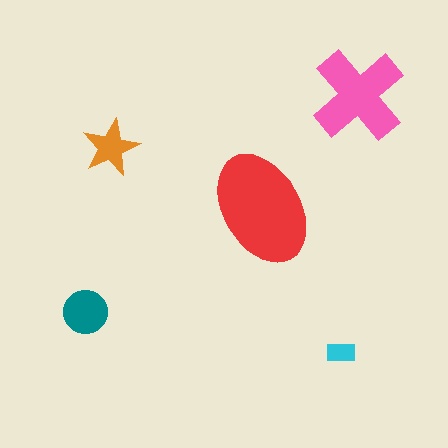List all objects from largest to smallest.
The red ellipse, the pink cross, the teal circle, the orange star, the cyan rectangle.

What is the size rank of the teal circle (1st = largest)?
3rd.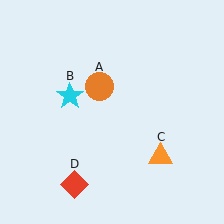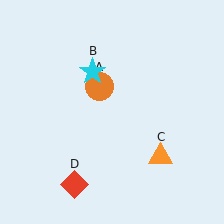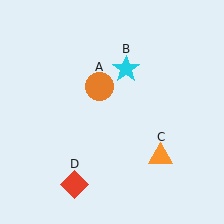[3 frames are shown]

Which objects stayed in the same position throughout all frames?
Orange circle (object A) and orange triangle (object C) and red diamond (object D) remained stationary.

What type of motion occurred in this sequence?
The cyan star (object B) rotated clockwise around the center of the scene.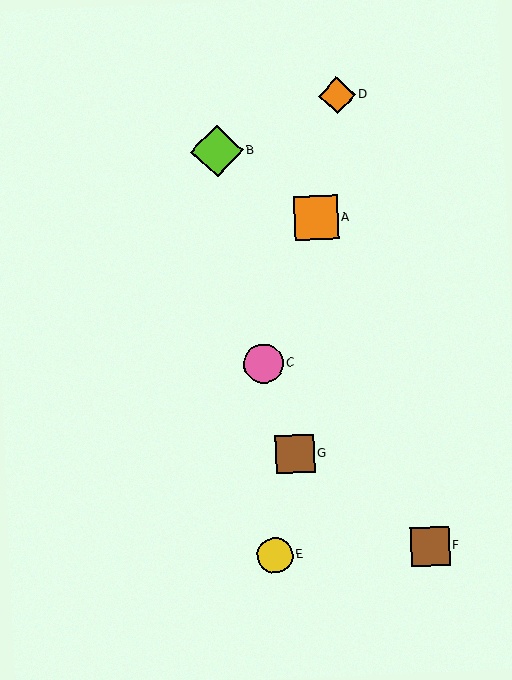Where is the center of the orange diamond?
The center of the orange diamond is at (337, 95).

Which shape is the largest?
The lime diamond (labeled B) is the largest.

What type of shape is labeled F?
Shape F is a brown square.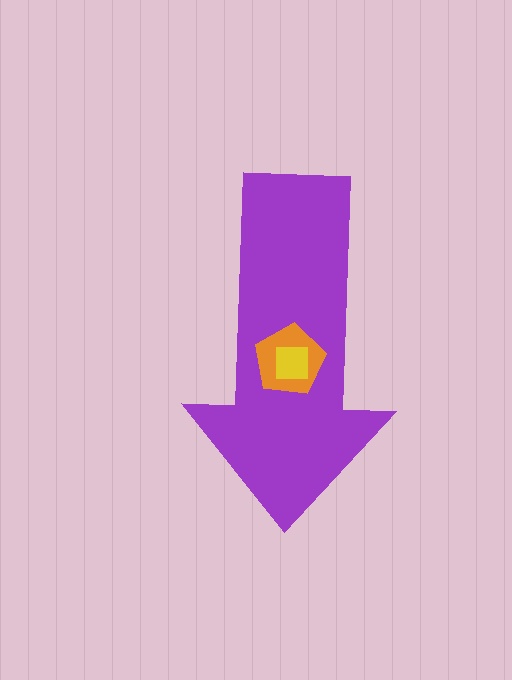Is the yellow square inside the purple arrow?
Yes.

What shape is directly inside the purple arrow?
The orange pentagon.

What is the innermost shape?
The yellow square.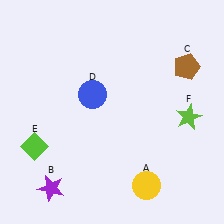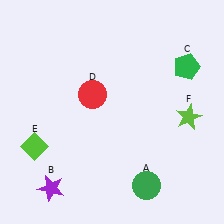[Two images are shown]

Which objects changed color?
A changed from yellow to green. C changed from brown to green. D changed from blue to red.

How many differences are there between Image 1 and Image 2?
There are 3 differences between the two images.